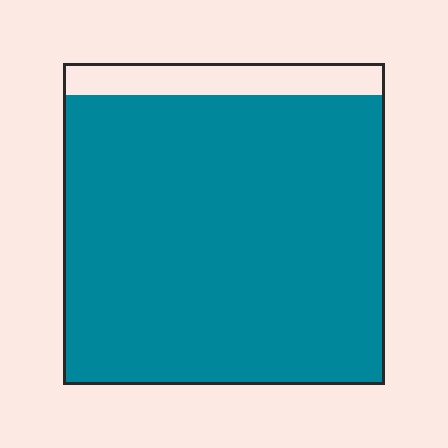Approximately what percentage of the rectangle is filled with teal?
Approximately 90%.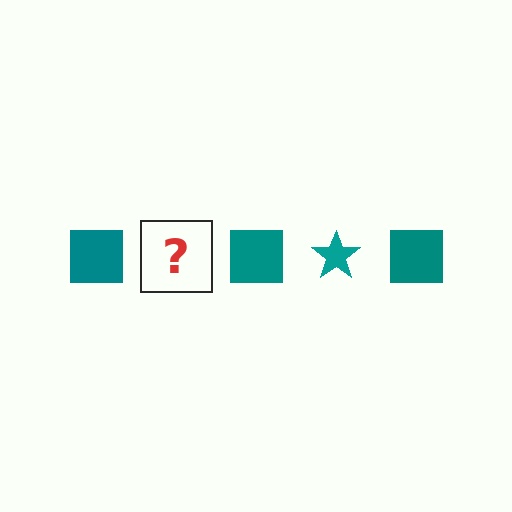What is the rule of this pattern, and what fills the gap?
The rule is that the pattern cycles through square, star shapes in teal. The gap should be filled with a teal star.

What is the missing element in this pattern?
The missing element is a teal star.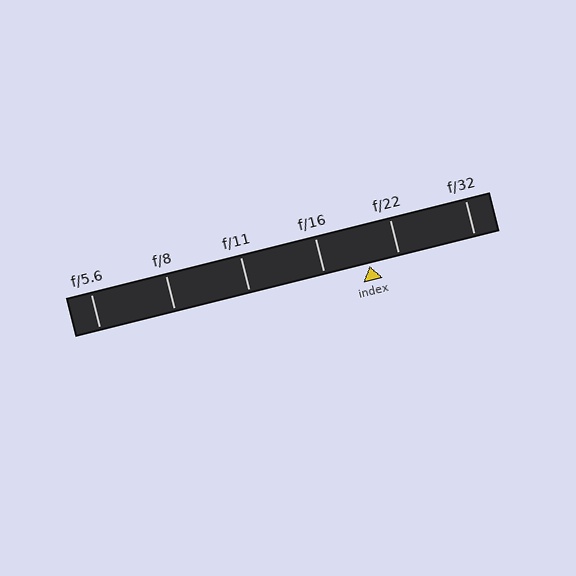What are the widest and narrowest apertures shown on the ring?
The widest aperture shown is f/5.6 and the narrowest is f/32.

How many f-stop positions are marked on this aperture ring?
There are 6 f-stop positions marked.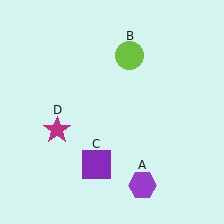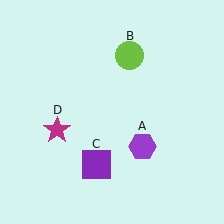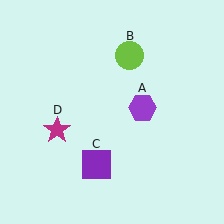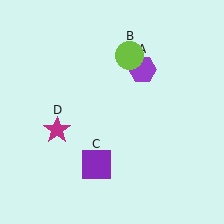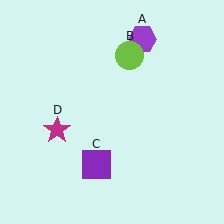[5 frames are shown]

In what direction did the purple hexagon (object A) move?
The purple hexagon (object A) moved up.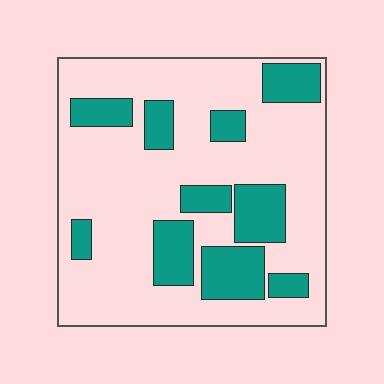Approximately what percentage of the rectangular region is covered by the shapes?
Approximately 25%.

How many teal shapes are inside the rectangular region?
10.